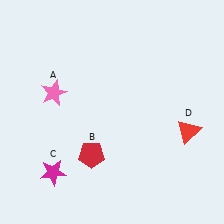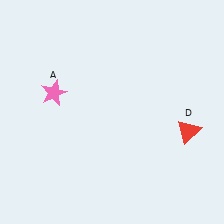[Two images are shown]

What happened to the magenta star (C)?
The magenta star (C) was removed in Image 2. It was in the bottom-left area of Image 1.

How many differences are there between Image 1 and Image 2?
There are 2 differences between the two images.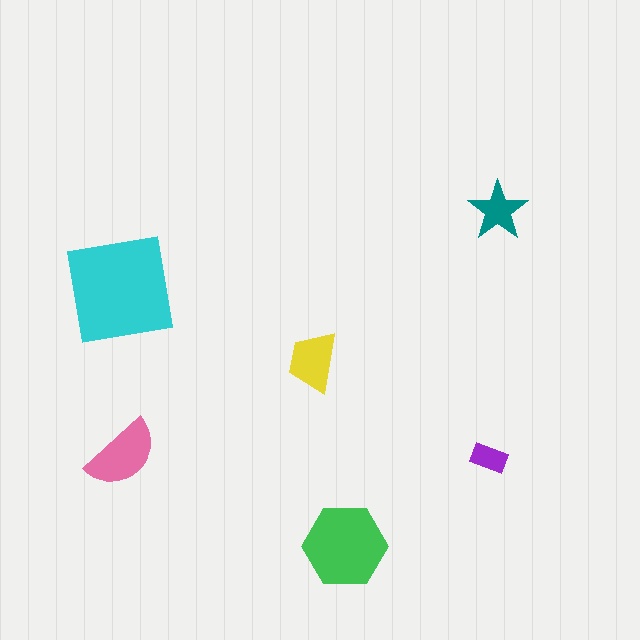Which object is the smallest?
The purple rectangle.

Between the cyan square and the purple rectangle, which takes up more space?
The cyan square.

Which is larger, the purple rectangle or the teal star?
The teal star.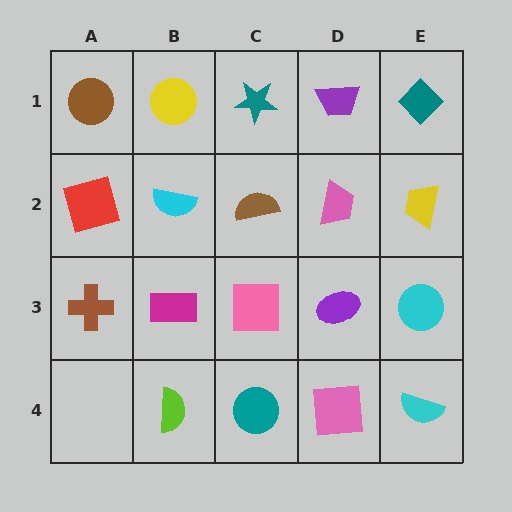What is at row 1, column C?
A teal star.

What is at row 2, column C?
A brown semicircle.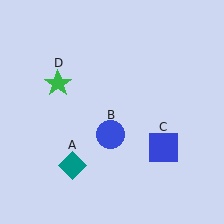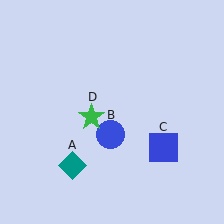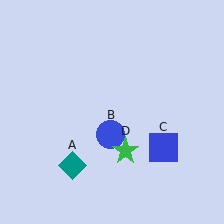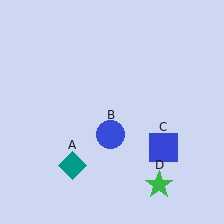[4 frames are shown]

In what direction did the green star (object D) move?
The green star (object D) moved down and to the right.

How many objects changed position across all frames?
1 object changed position: green star (object D).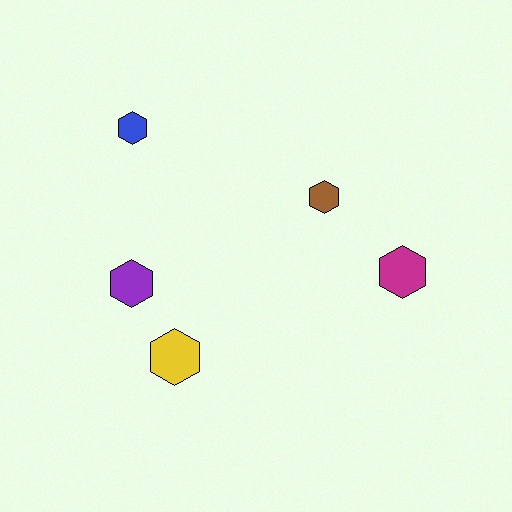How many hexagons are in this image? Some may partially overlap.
There are 5 hexagons.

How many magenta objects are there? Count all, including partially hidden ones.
There is 1 magenta object.